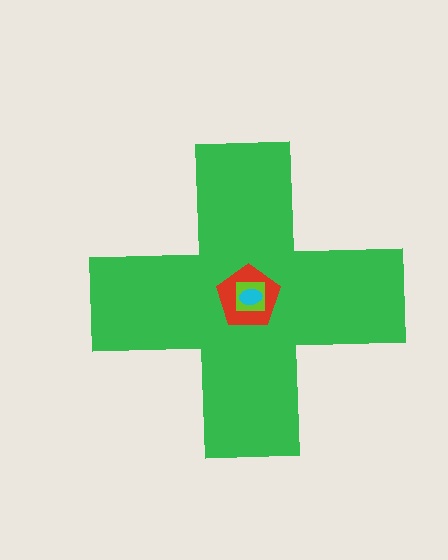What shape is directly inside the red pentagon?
The lime square.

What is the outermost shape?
The green cross.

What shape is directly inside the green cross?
The red pentagon.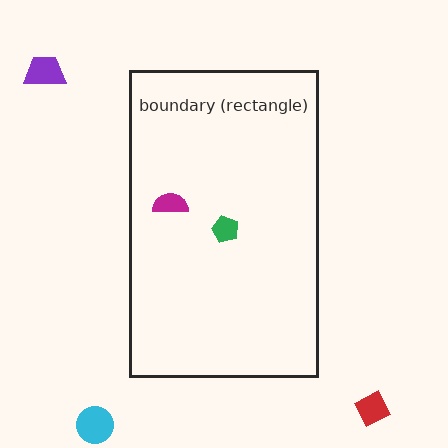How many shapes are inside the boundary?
2 inside, 3 outside.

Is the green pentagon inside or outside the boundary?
Inside.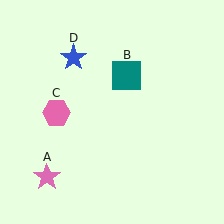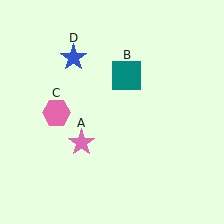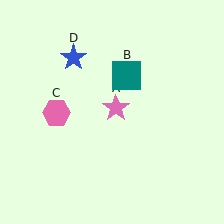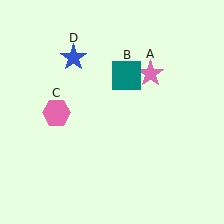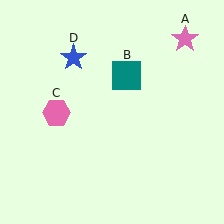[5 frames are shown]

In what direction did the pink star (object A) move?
The pink star (object A) moved up and to the right.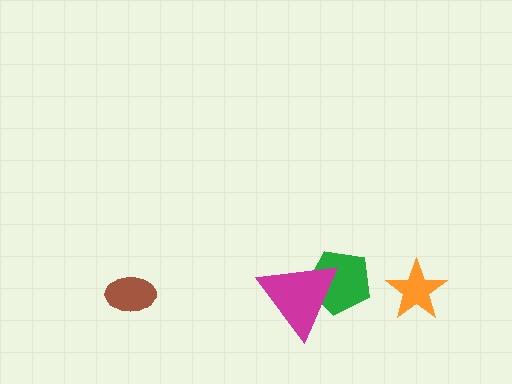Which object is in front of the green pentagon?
The magenta triangle is in front of the green pentagon.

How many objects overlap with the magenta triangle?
1 object overlaps with the magenta triangle.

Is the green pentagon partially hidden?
Yes, it is partially covered by another shape.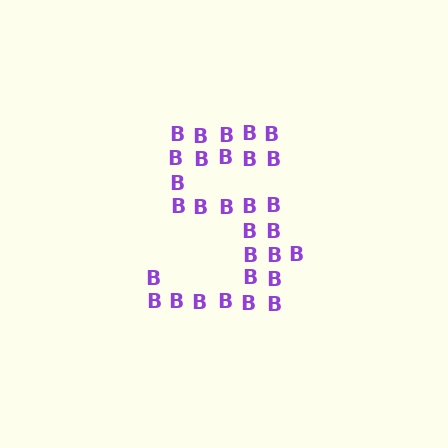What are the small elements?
The small elements are letter B's.